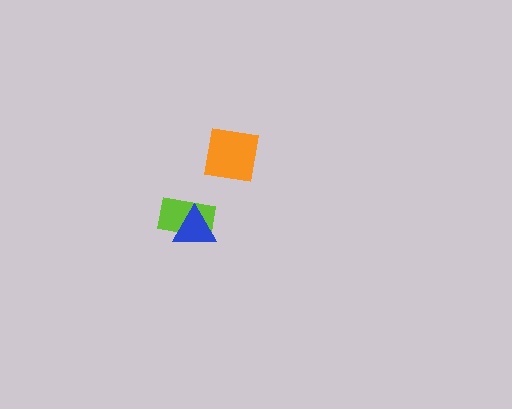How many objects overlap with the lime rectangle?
1 object overlaps with the lime rectangle.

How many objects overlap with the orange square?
0 objects overlap with the orange square.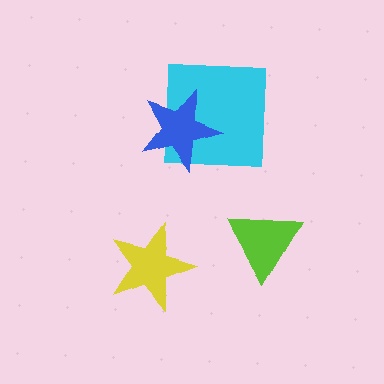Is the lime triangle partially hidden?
No, no other shape covers it.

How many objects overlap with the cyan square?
1 object overlaps with the cyan square.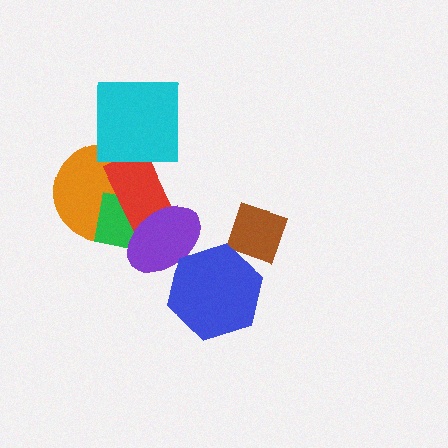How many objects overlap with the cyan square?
2 objects overlap with the cyan square.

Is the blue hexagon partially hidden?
No, no other shape covers it.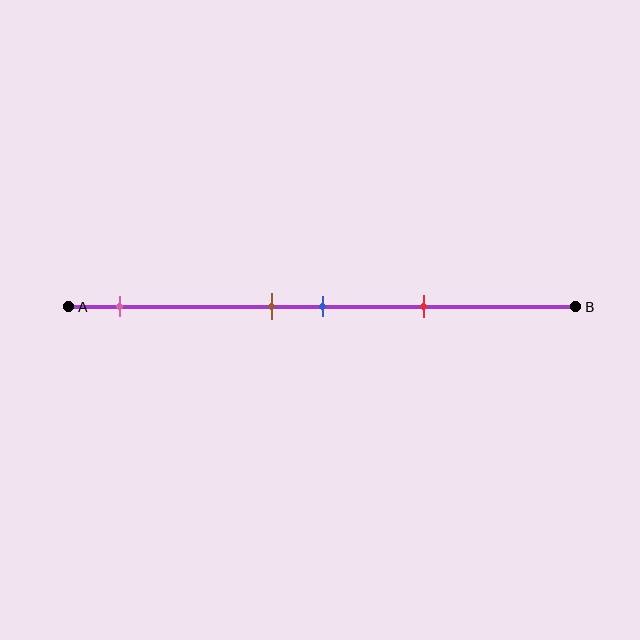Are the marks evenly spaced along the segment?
No, the marks are not evenly spaced.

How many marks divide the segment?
There are 4 marks dividing the segment.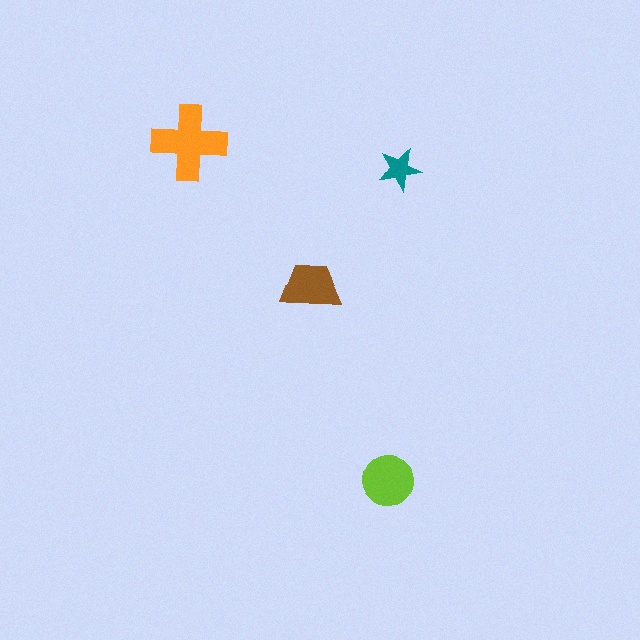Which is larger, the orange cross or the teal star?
The orange cross.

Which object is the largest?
The orange cross.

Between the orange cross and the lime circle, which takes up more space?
The orange cross.